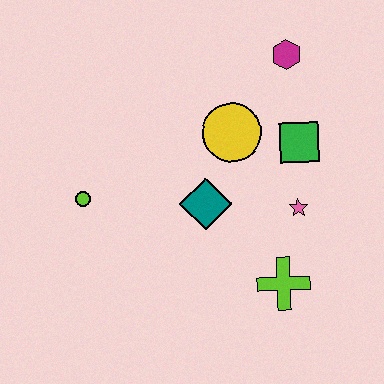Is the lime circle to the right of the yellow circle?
No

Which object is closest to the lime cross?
The pink star is closest to the lime cross.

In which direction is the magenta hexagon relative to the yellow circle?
The magenta hexagon is above the yellow circle.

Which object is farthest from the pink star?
The lime circle is farthest from the pink star.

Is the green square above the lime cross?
Yes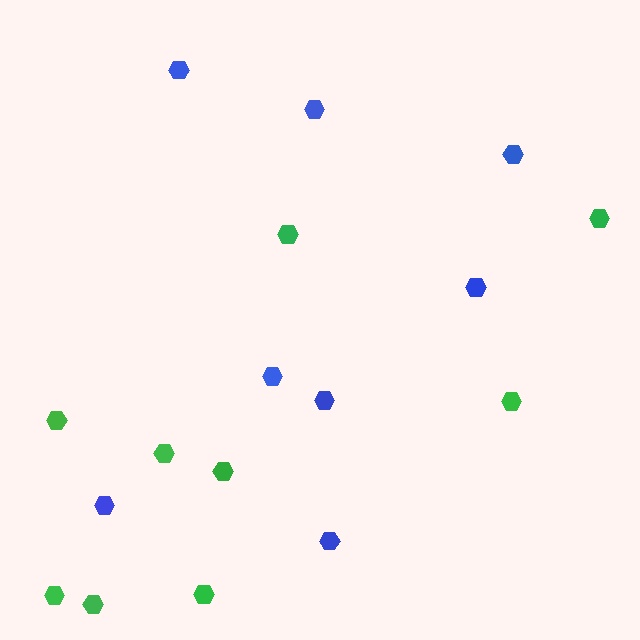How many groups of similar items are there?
There are 2 groups: one group of blue hexagons (8) and one group of green hexagons (9).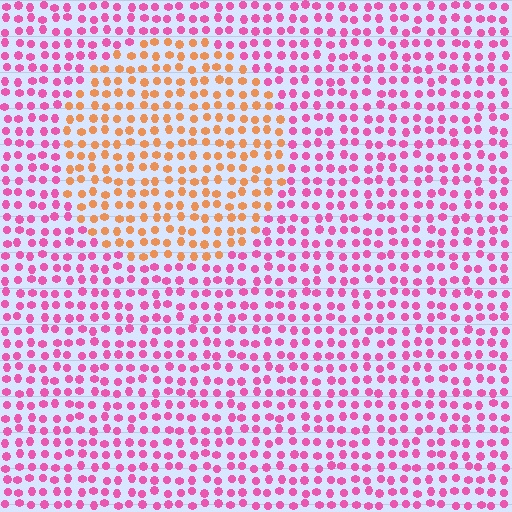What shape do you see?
I see a circle.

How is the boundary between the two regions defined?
The boundary is defined purely by a slight shift in hue (about 60 degrees). Spacing, size, and orientation are identical on both sides.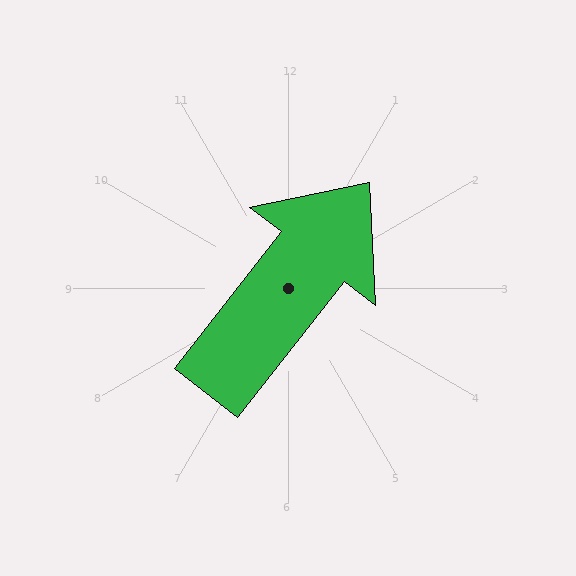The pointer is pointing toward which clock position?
Roughly 1 o'clock.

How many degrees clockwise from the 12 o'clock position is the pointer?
Approximately 38 degrees.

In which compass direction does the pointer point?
Northeast.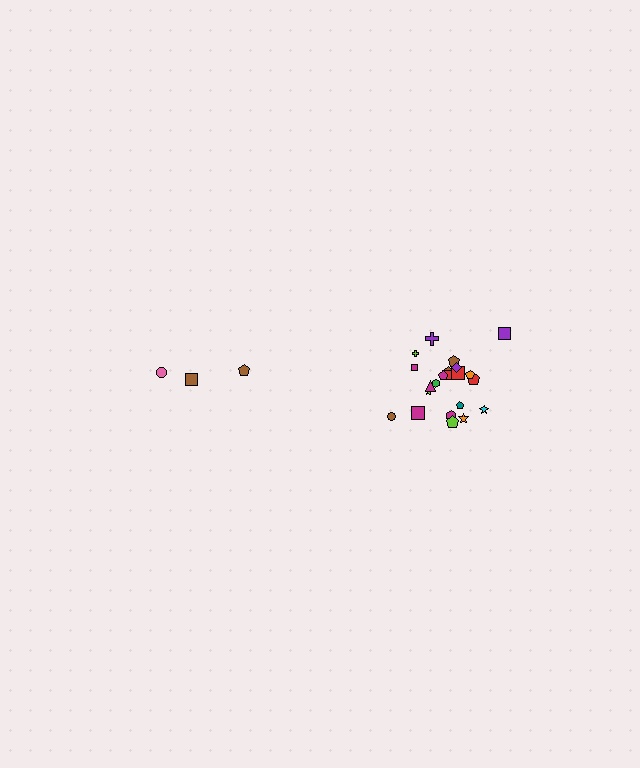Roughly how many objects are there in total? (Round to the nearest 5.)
Roughly 25 objects in total.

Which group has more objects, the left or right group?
The right group.